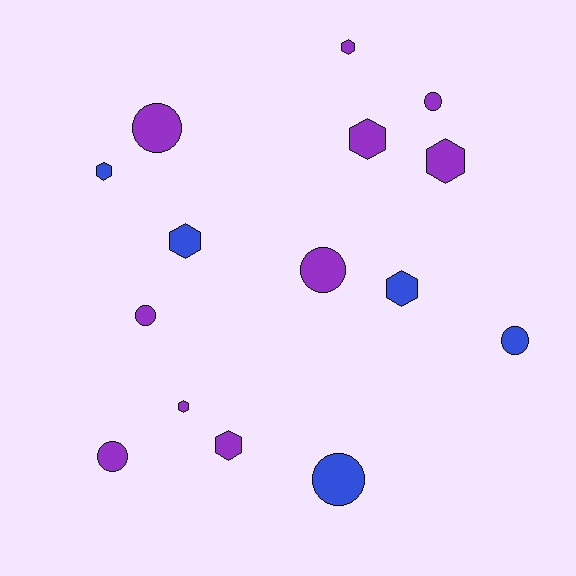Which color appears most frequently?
Purple, with 10 objects.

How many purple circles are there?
There are 5 purple circles.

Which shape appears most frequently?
Hexagon, with 8 objects.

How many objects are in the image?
There are 15 objects.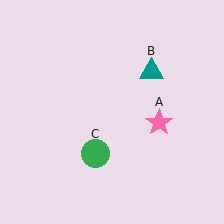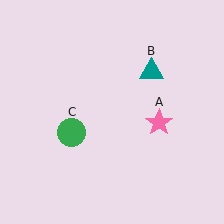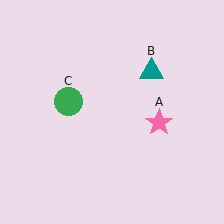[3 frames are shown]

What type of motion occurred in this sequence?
The green circle (object C) rotated clockwise around the center of the scene.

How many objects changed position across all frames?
1 object changed position: green circle (object C).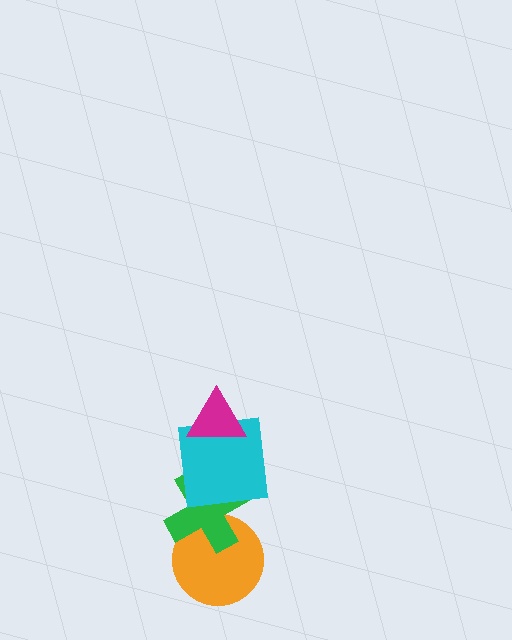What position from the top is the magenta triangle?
The magenta triangle is 1st from the top.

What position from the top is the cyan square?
The cyan square is 2nd from the top.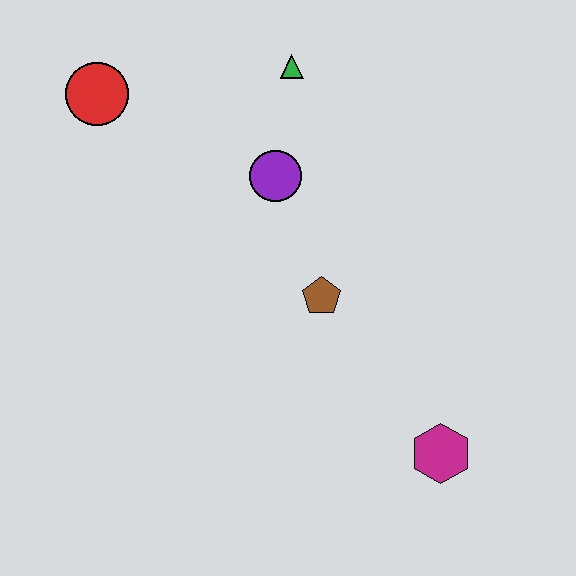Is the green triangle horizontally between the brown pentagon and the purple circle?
Yes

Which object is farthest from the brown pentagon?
The red circle is farthest from the brown pentagon.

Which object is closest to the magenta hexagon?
The brown pentagon is closest to the magenta hexagon.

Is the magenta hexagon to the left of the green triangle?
No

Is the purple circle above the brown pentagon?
Yes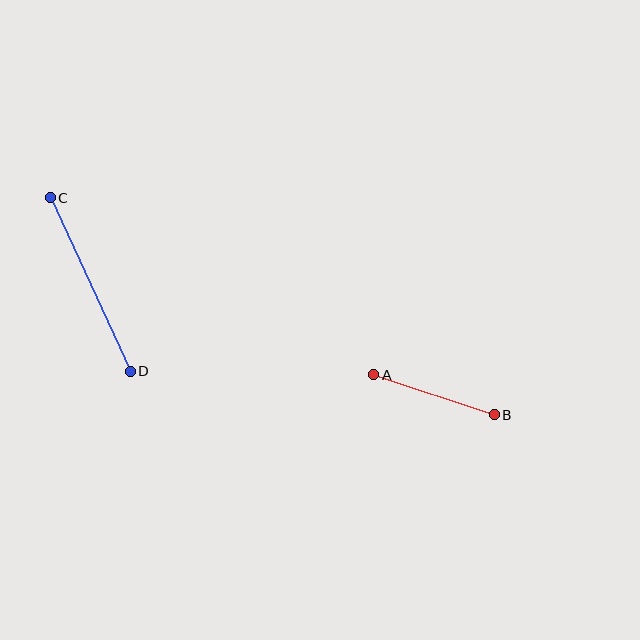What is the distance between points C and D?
The distance is approximately 191 pixels.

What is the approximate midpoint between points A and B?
The midpoint is at approximately (434, 395) pixels.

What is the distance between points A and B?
The distance is approximately 127 pixels.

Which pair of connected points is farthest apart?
Points C and D are farthest apart.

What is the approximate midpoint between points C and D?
The midpoint is at approximately (90, 285) pixels.